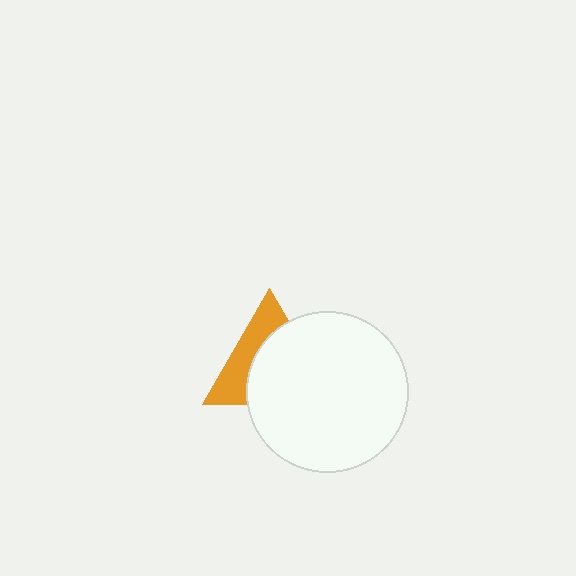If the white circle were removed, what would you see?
You would see the complete orange triangle.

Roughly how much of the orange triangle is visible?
A small part of it is visible (roughly 40%).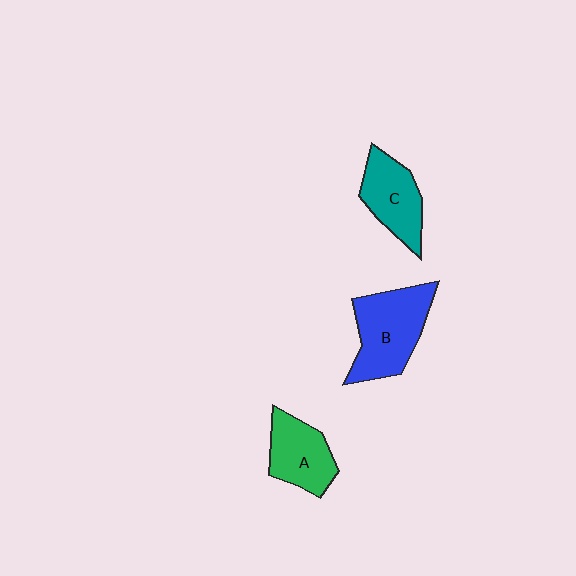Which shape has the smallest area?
Shape A (green).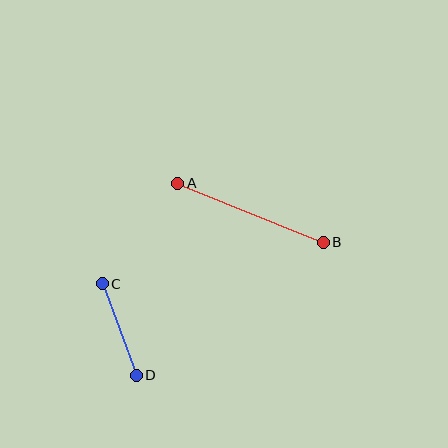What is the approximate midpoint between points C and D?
The midpoint is at approximately (119, 329) pixels.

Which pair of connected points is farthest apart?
Points A and B are farthest apart.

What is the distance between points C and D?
The distance is approximately 98 pixels.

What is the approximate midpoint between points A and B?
The midpoint is at approximately (250, 213) pixels.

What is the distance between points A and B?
The distance is approximately 157 pixels.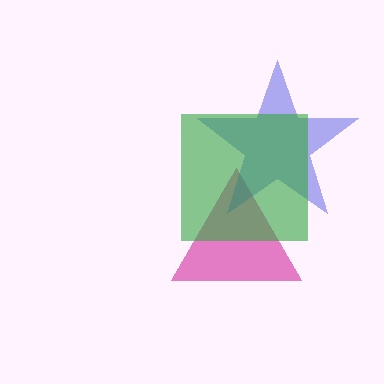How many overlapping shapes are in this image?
There are 3 overlapping shapes in the image.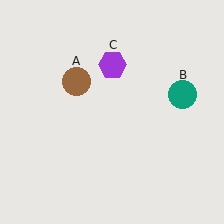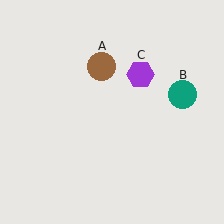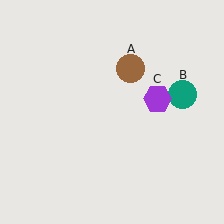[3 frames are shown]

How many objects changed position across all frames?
2 objects changed position: brown circle (object A), purple hexagon (object C).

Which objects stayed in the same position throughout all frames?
Teal circle (object B) remained stationary.